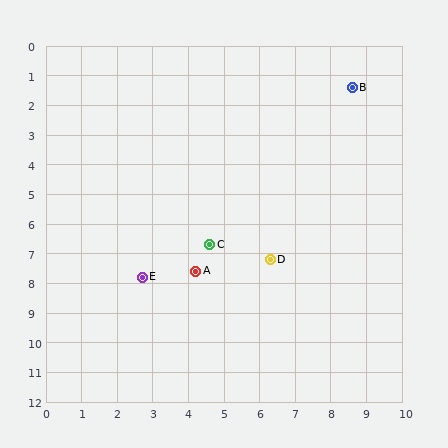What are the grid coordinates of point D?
Point D is at approximately (6.3, 7.2).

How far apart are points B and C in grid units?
Points B and C are about 6.6 grid units apart.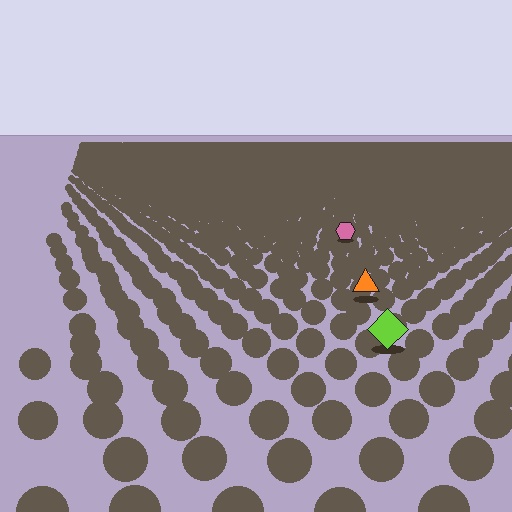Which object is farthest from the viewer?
The pink hexagon is farthest from the viewer. It appears smaller and the ground texture around it is denser.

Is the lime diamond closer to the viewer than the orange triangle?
Yes. The lime diamond is closer — you can tell from the texture gradient: the ground texture is coarser near it.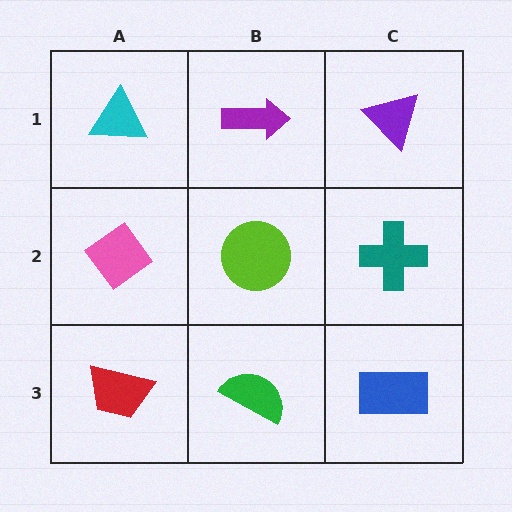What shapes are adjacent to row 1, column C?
A teal cross (row 2, column C), a purple arrow (row 1, column B).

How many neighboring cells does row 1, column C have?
2.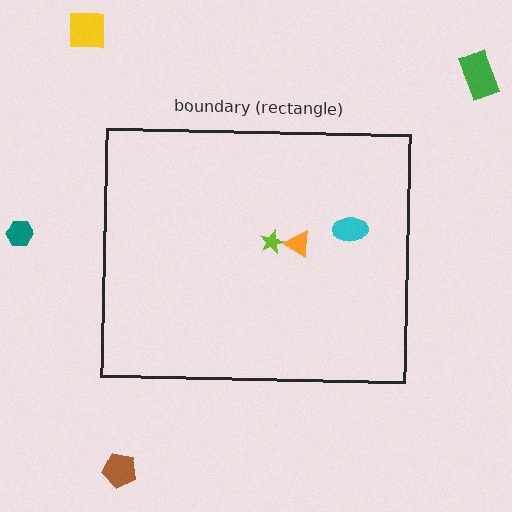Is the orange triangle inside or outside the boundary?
Inside.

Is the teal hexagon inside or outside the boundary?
Outside.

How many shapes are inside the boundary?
3 inside, 4 outside.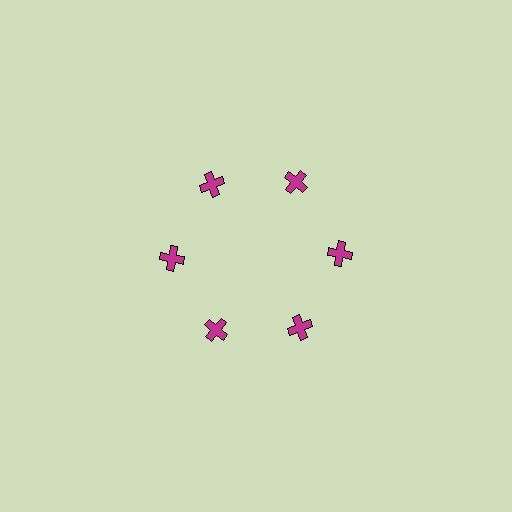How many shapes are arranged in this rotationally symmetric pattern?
There are 6 shapes, arranged in 6 groups of 1.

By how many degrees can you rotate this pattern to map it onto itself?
The pattern maps onto itself every 60 degrees of rotation.